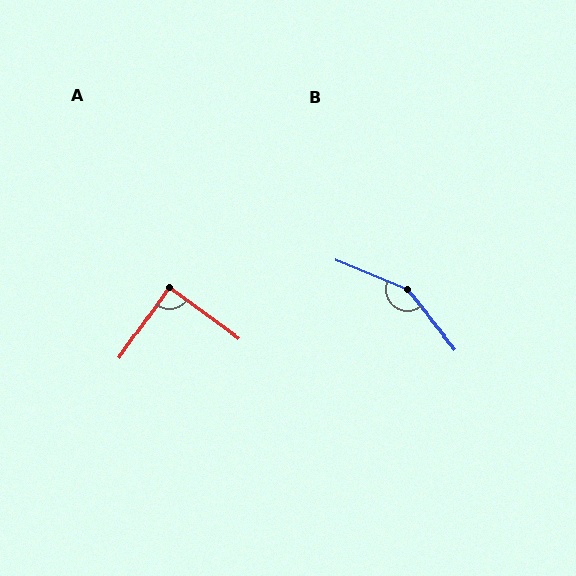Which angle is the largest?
B, at approximately 152 degrees.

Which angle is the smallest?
A, at approximately 88 degrees.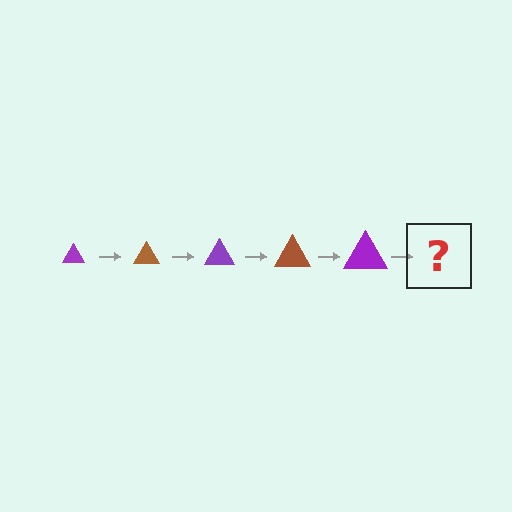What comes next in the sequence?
The next element should be a brown triangle, larger than the previous one.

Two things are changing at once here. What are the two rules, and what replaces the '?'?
The two rules are that the triangle grows larger each step and the color cycles through purple and brown. The '?' should be a brown triangle, larger than the previous one.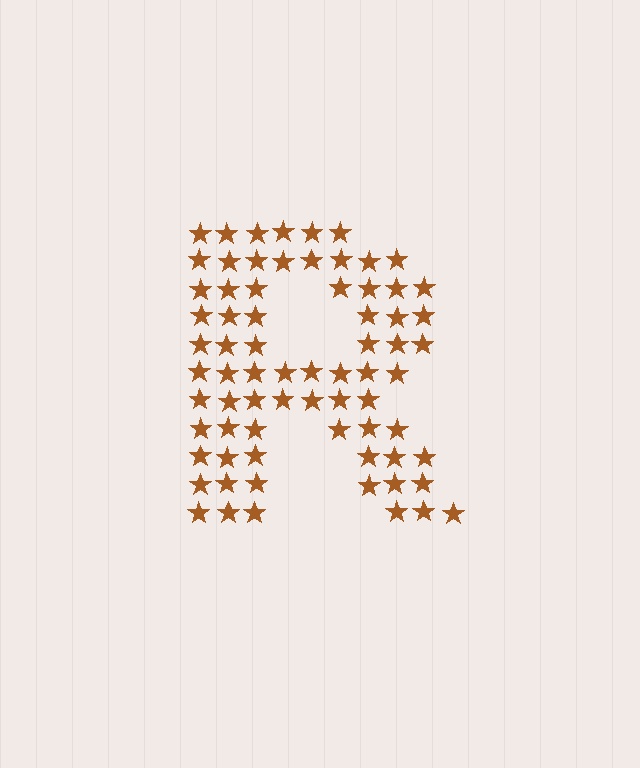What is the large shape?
The large shape is the letter R.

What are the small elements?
The small elements are stars.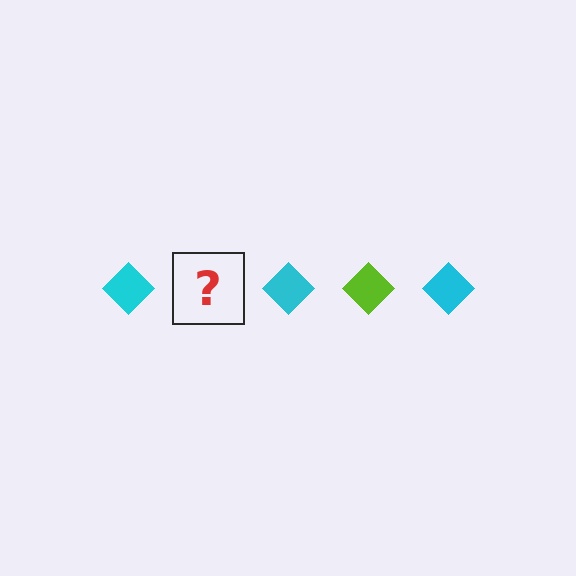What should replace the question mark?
The question mark should be replaced with a lime diamond.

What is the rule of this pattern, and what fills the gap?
The rule is that the pattern cycles through cyan, lime diamonds. The gap should be filled with a lime diamond.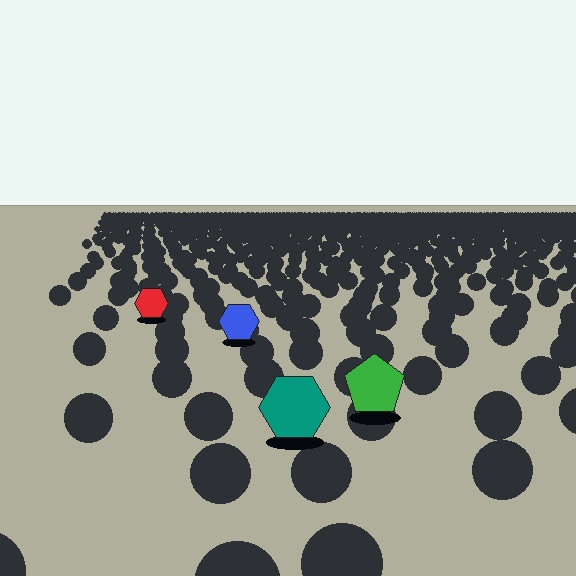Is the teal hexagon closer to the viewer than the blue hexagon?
Yes. The teal hexagon is closer — you can tell from the texture gradient: the ground texture is coarser near it.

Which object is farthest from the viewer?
The red hexagon is farthest from the viewer. It appears smaller and the ground texture around it is denser.